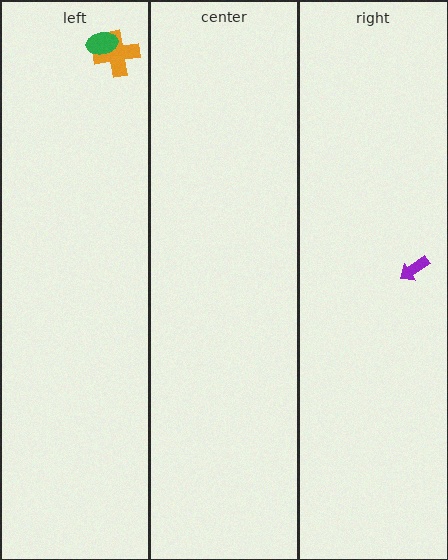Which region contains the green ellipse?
The left region.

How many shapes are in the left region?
2.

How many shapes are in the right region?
1.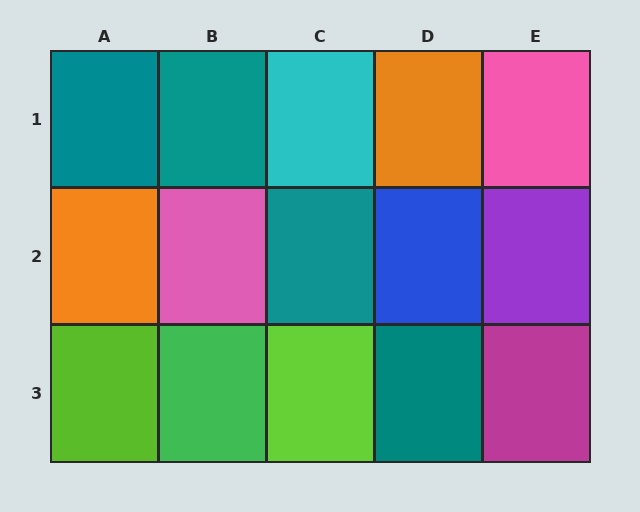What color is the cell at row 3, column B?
Green.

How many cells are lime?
2 cells are lime.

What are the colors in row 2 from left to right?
Orange, pink, teal, blue, purple.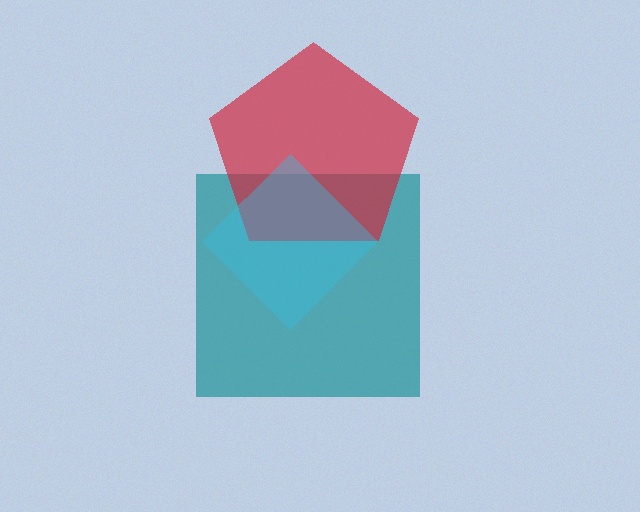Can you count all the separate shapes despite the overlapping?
Yes, there are 3 separate shapes.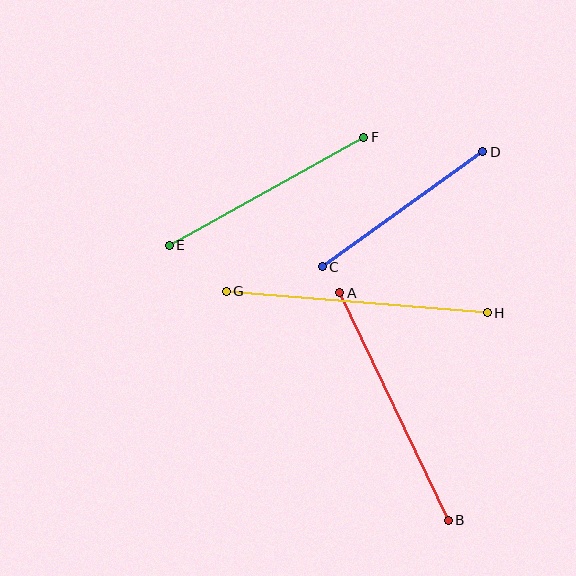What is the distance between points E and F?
The distance is approximately 222 pixels.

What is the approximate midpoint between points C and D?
The midpoint is at approximately (402, 209) pixels.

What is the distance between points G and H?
The distance is approximately 262 pixels.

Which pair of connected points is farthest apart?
Points G and H are farthest apart.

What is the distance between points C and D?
The distance is approximately 198 pixels.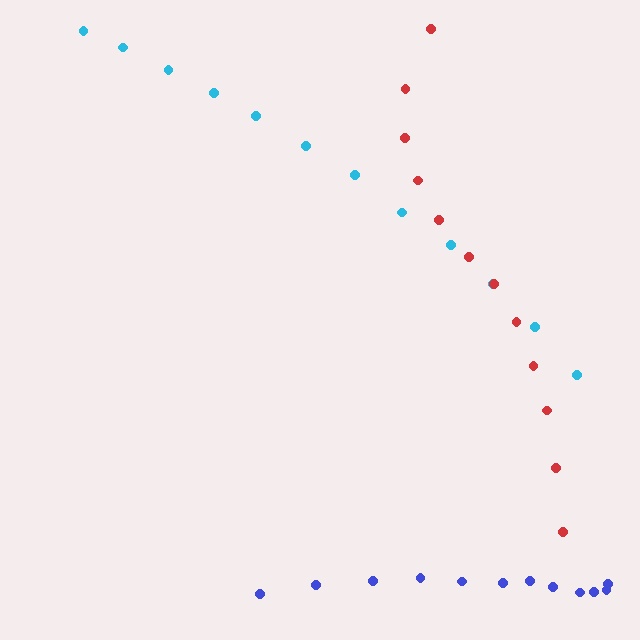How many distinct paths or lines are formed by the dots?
There are 3 distinct paths.